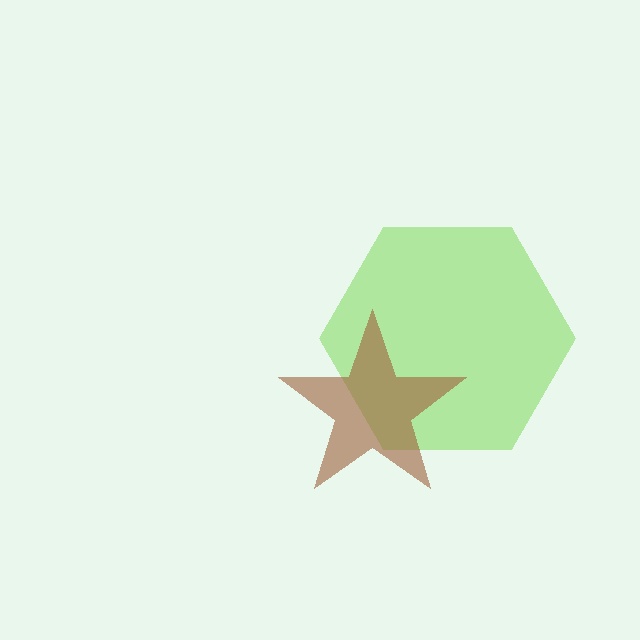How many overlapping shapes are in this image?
There are 2 overlapping shapes in the image.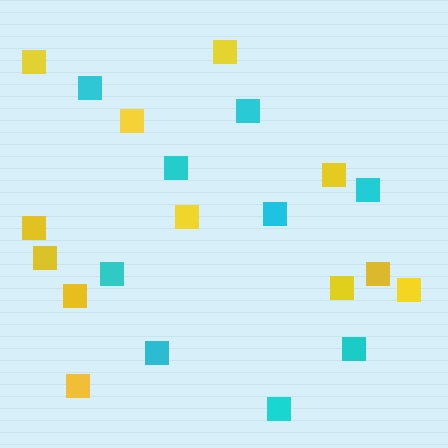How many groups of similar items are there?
There are 2 groups: one group of cyan squares (9) and one group of yellow squares (12).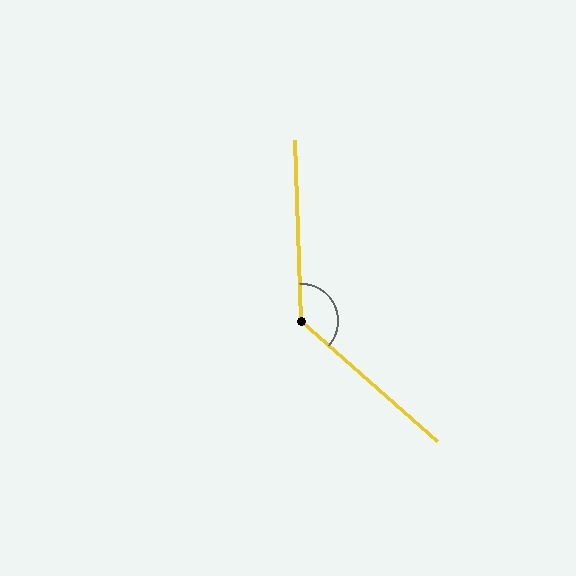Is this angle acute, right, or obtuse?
It is obtuse.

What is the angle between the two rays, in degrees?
Approximately 133 degrees.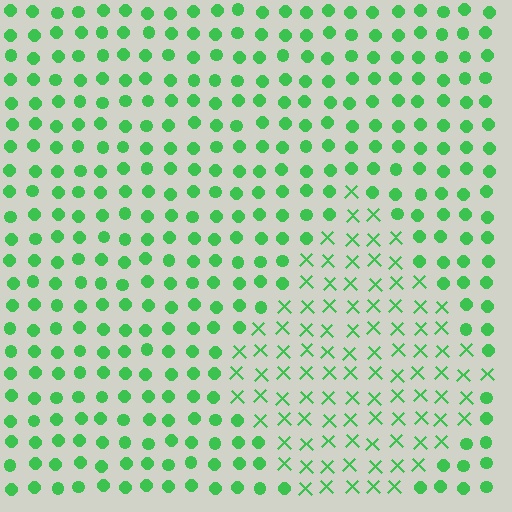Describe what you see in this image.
The image is filled with small green elements arranged in a uniform grid. A diamond-shaped region contains X marks, while the surrounding area contains circles. The boundary is defined purely by the change in element shape.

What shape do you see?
I see a diamond.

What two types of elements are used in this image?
The image uses X marks inside the diamond region and circles outside it.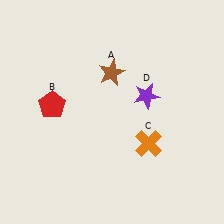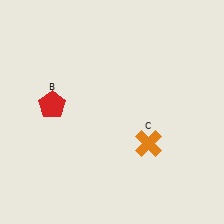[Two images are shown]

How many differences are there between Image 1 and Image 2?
There are 2 differences between the two images.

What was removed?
The purple star (D), the brown star (A) were removed in Image 2.